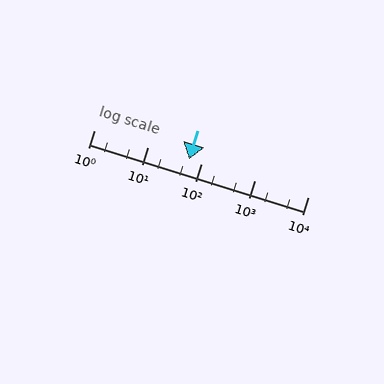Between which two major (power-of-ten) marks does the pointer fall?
The pointer is between 10 and 100.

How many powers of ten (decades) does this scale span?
The scale spans 4 decades, from 1 to 10000.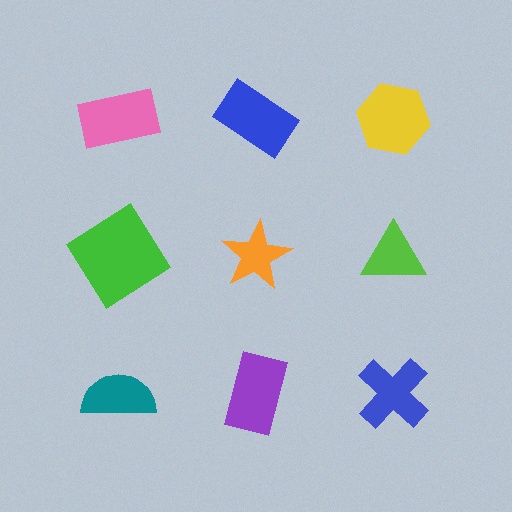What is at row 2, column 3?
A lime triangle.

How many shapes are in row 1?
3 shapes.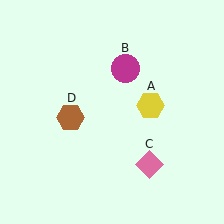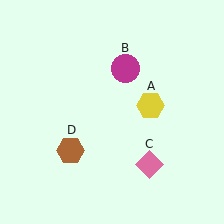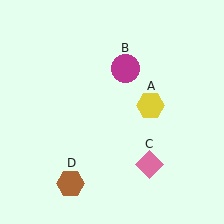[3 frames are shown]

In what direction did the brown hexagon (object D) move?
The brown hexagon (object D) moved down.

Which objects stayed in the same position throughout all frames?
Yellow hexagon (object A) and magenta circle (object B) and pink diamond (object C) remained stationary.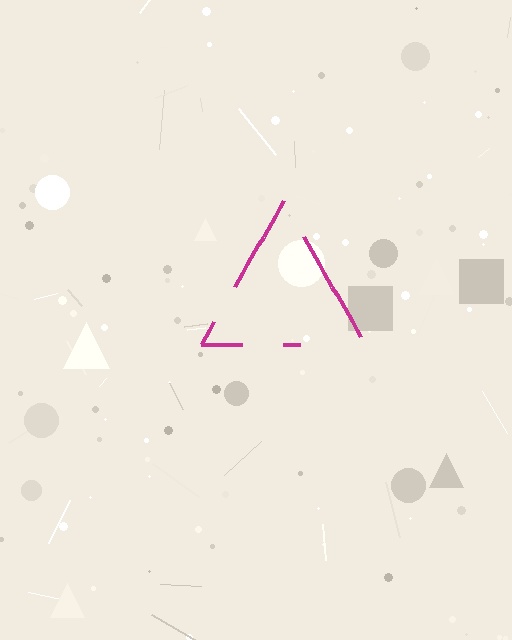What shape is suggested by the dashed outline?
The dashed outline suggests a triangle.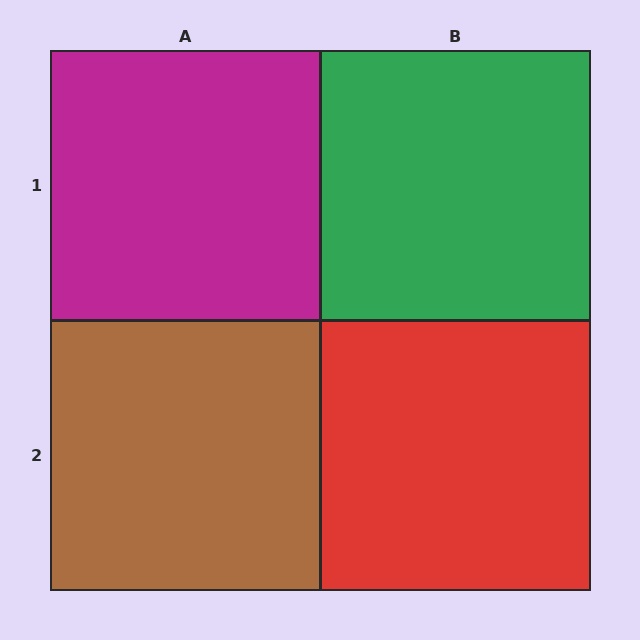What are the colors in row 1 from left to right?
Magenta, green.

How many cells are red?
1 cell is red.